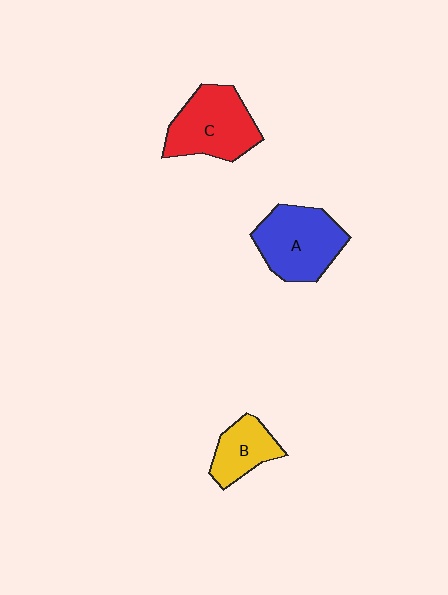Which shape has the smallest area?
Shape B (yellow).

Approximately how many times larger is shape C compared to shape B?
Approximately 1.7 times.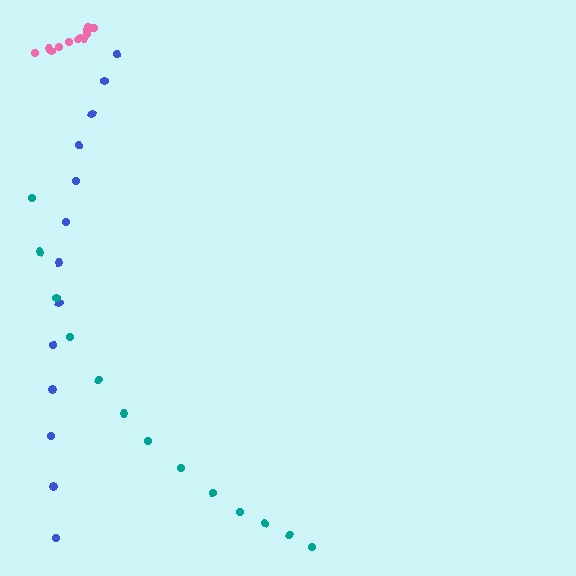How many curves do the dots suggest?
There are 3 distinct paths.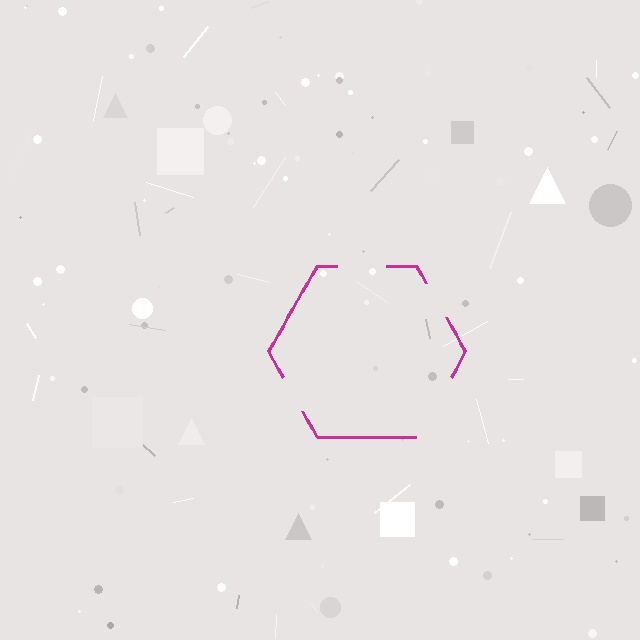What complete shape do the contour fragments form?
The contour fragments form a hexagon.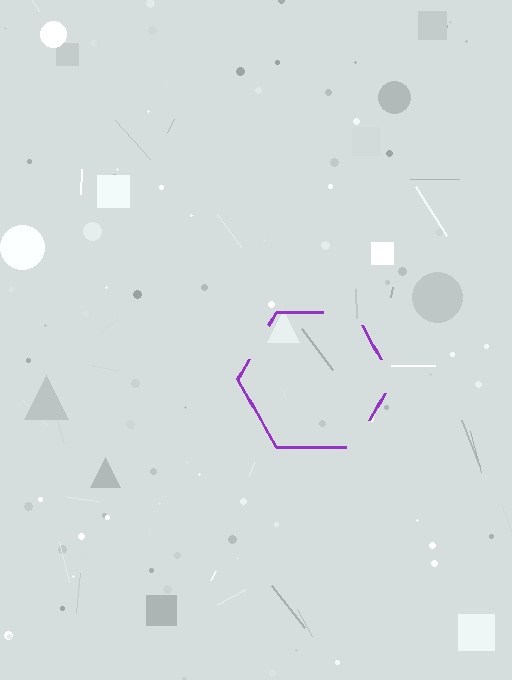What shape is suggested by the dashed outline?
The dashed outline suggests a hexagon.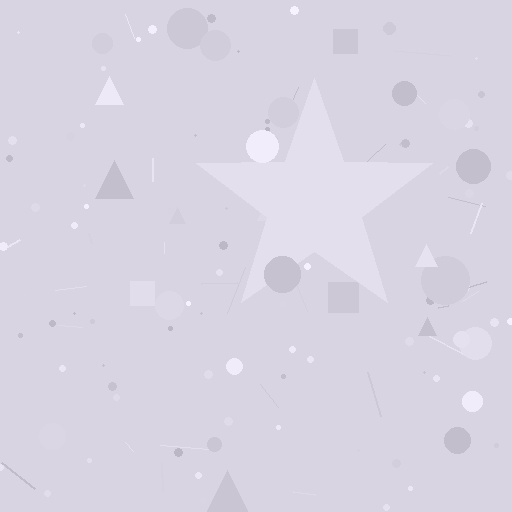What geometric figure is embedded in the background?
A star is embedded in the background.